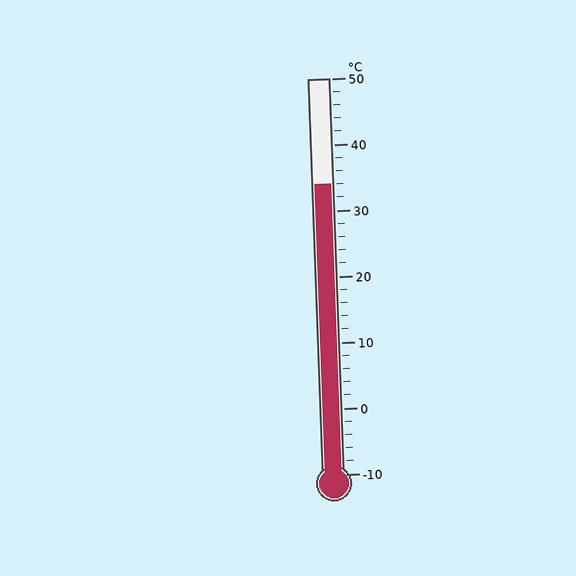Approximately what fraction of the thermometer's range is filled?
The thermometer is filled to approximately 75% of its range.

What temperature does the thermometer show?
The thermometer shows approximately 34°C.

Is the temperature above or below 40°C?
The temperature is below 40°C.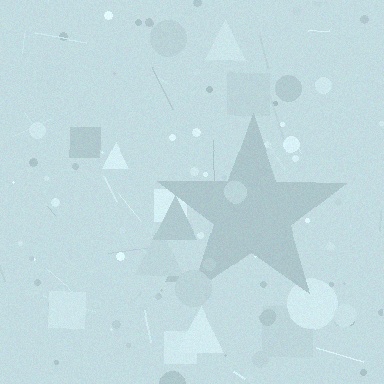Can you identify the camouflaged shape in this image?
The camouflaged shape is a star.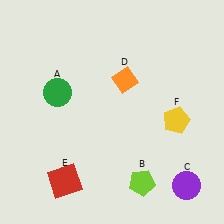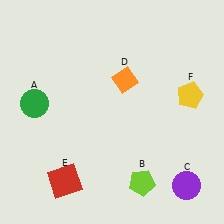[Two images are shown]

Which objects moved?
The objects that moved are: the green circle (A), the yellow pentagon (F).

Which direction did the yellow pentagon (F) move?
The yellow pentagon (F) moved up.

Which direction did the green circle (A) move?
The green circle (A) moved left.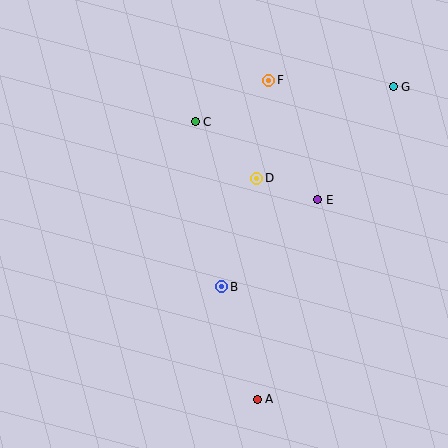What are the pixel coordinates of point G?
Point G is at (393, 87).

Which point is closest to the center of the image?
Point D at (257, 178) is closest to the center.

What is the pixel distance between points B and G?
The distance between B and G is 263 pixels.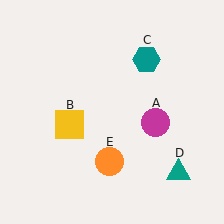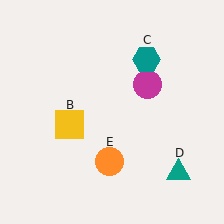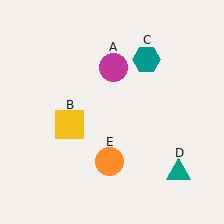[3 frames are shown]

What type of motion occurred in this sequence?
The magenta circle (object A) rotated counterclockwise around the center of the scene.